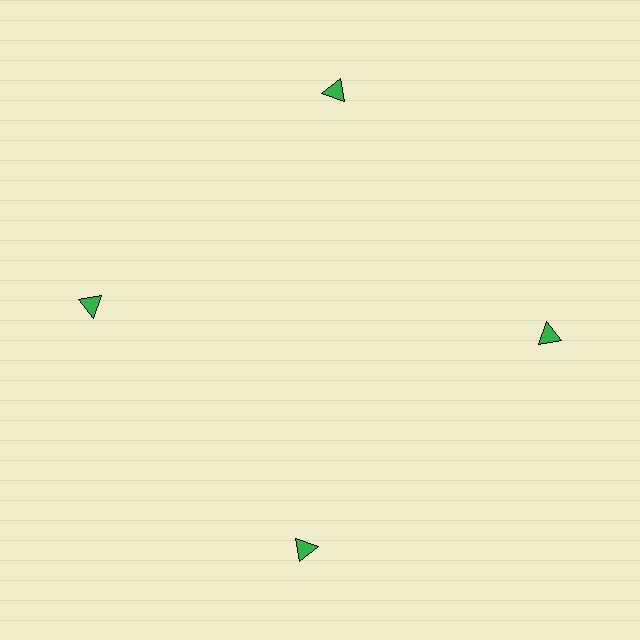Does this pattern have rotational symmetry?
Yes, this pattern has 4-fold rotational symmetry. It looks the same after rotating 90 degrees around the center.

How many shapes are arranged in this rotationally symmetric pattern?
There are 4 shapes, arranged in 4 groups of 1.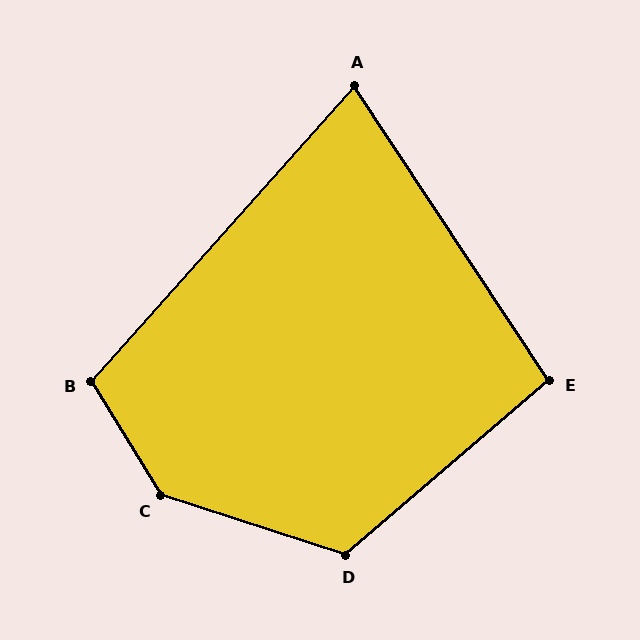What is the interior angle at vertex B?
Approximately 107 degrees (obtuse).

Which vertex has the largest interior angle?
C, at approximately 139 degrees.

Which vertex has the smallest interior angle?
A, at approximately 75 degrees.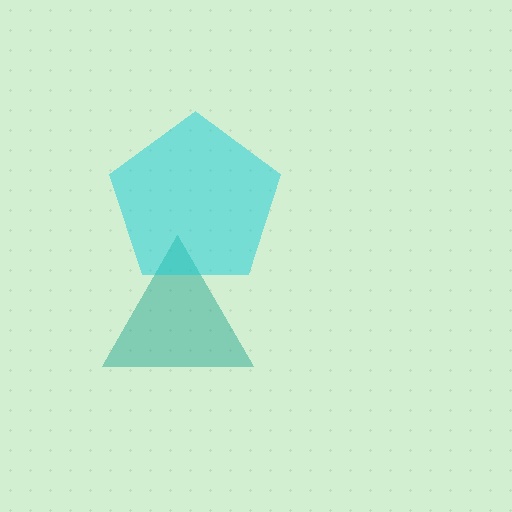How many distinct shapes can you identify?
There are 2 distinct shapes: a teal triangle, a cyan pentagon.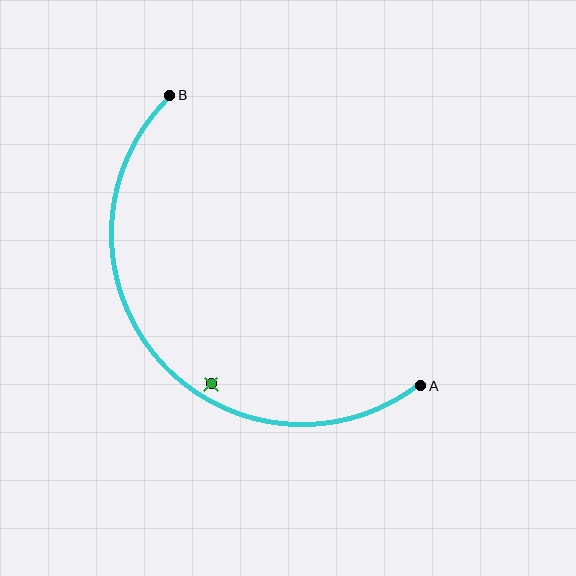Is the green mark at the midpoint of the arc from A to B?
No — the green mark does not lie on the arc at all. It sits slightly inside the curve.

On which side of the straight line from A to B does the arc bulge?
The arc bulges below and to the left of the straight line connecting A and B.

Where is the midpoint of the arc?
The arc midpoint is the point on the curve farthest from the straight line joining A and B. It sits below and to the left of that line.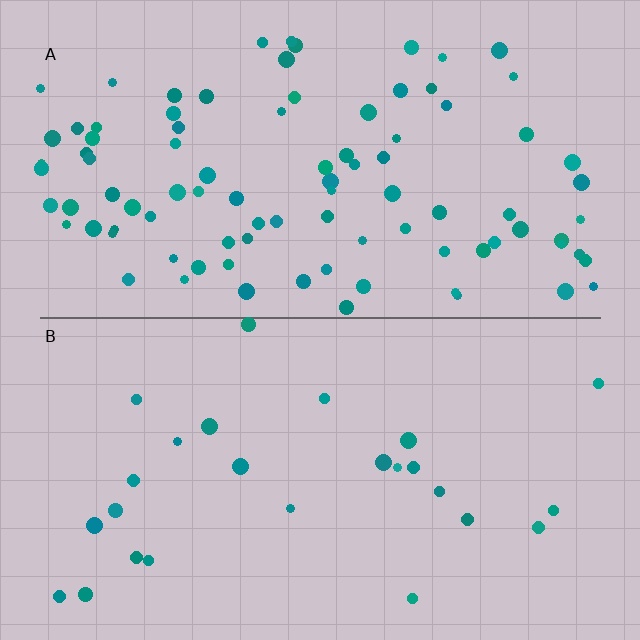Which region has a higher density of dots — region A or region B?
A (the top).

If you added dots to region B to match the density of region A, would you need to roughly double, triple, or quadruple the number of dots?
Approximately quadruple.